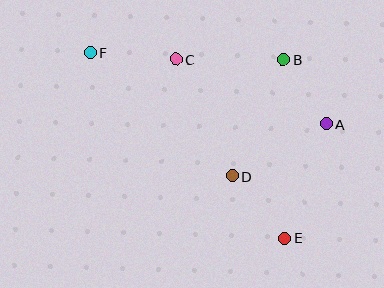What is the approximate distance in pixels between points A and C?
The distance between A and C is approximately 164 pixels.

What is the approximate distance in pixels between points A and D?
The distance between A and D is approximately 107 pixels.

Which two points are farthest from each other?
Points E and F are farthest from each other.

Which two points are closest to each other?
Points A and B are closest to each other.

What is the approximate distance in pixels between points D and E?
The distance between D and E is approximately 81 pixels.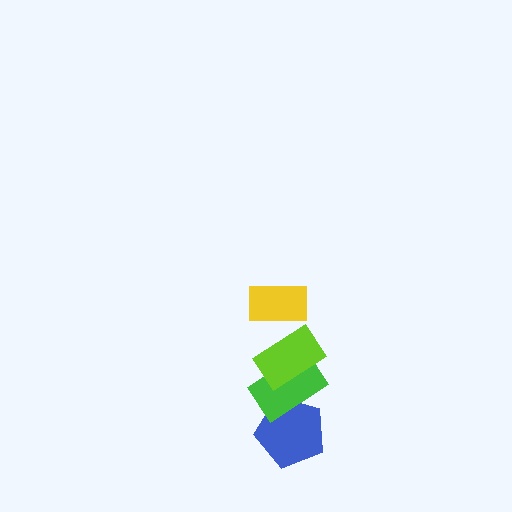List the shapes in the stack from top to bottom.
From top to bottom: the yellow rectangle, the lime rectangle, the green rectangle, the blue pentagon.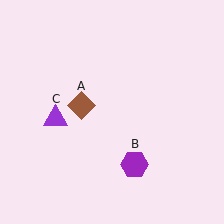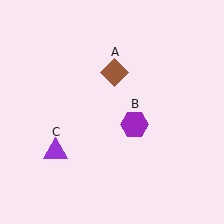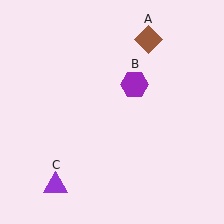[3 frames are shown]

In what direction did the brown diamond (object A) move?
The brown diamond (object A) moved up and to the right.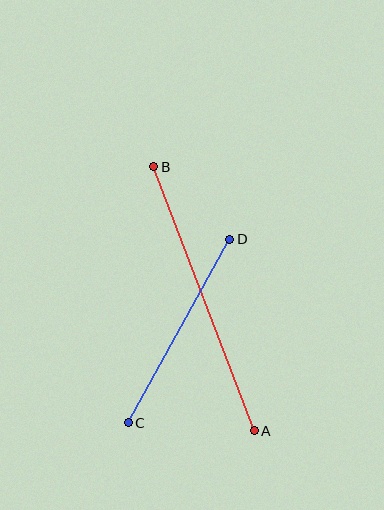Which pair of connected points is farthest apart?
Points A and B are farthest apart.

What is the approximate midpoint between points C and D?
The midpoint is at approximately (179, 331) pixels.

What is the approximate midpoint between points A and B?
The midpoint is at approximately (204, 299) pixels.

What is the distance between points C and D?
The distance is approximately 210 pixels.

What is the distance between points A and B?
The distance is approximately 282 pixels.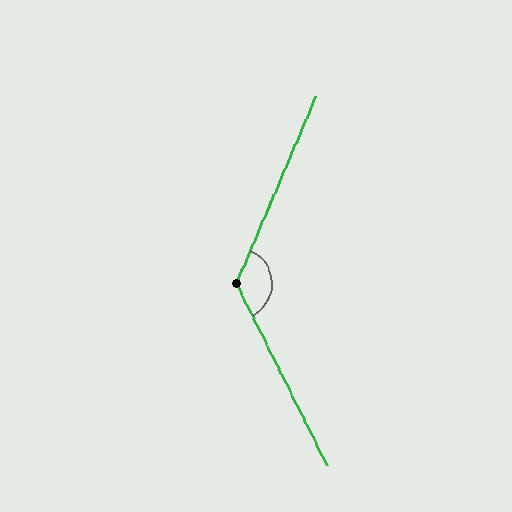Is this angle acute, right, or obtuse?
It is obtuse.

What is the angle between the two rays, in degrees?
Approximately 131 degrees.